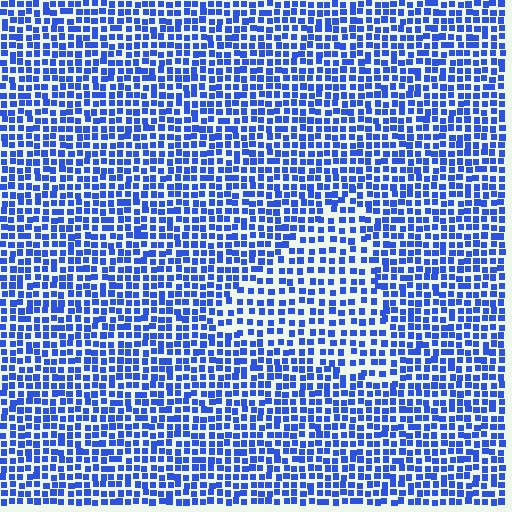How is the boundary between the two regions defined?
The boundary is defined by a change in element density (approximately 1.5x ratio). All elements are the same color, size, and shape.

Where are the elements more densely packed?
The elements are more densely packed outside the triangle boundary.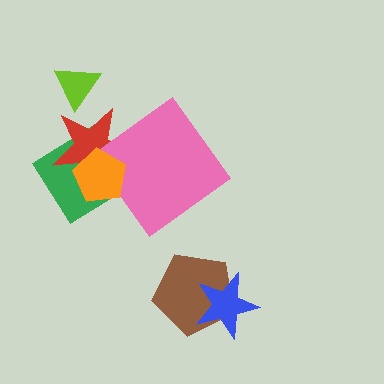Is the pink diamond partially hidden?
Yes, it is partially covered by another shape.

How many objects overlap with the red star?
4 objects overlap with the red star.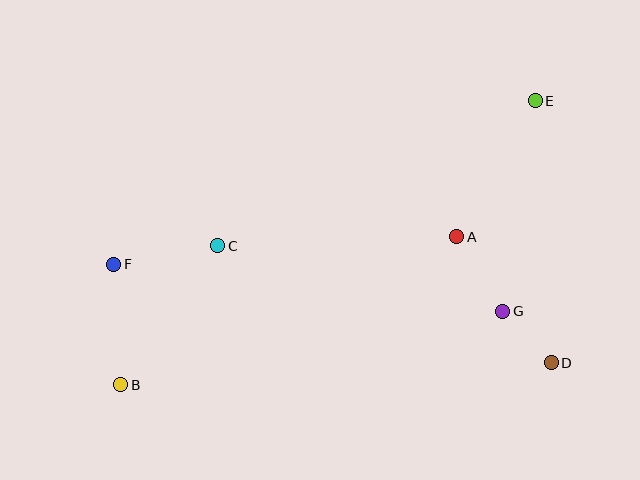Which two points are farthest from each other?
Points B and E are farthest from each other.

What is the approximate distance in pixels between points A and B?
The distance between A and B is approximately 367 pixels.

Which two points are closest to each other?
Points D and G are closest to each other.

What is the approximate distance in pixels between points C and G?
The distance between C and G is approximately 292 pixels.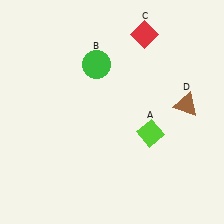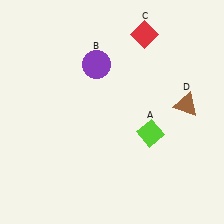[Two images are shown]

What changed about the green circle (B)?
In Image 1, B is green. In Image 2, it changed to purple.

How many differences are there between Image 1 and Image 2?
There is 1 difference between the two images.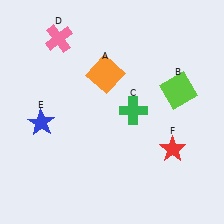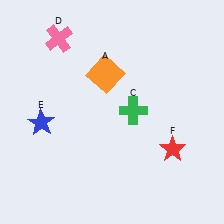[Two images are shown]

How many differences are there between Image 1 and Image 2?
There is 1 difference between the two images.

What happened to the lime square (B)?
The lime square (B) was removed in Image 2. It was in the top-right area of Image 1.